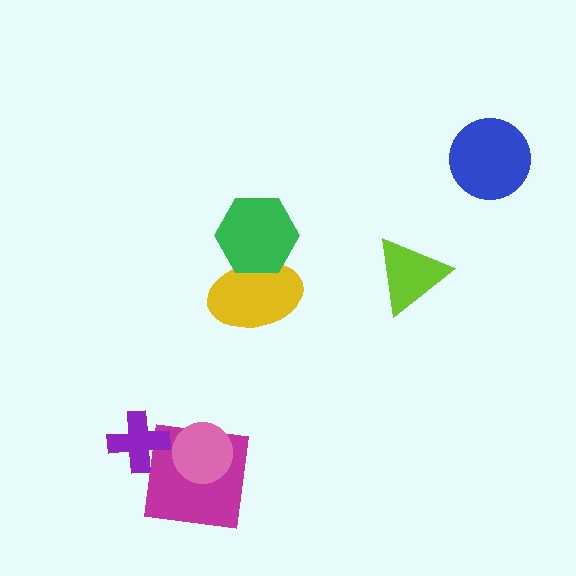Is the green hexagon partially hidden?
No, no other shape covers it.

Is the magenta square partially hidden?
Yes, it is partially covered by another shape.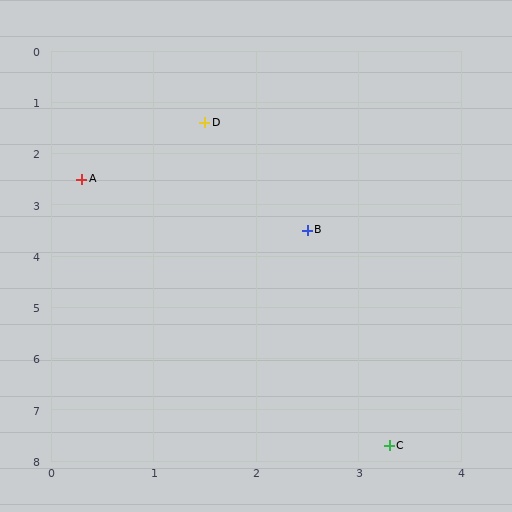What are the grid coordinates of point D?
Point D is at approximately (1.5, 1.4).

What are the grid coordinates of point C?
Point C is at approximately (3.3, 7.7).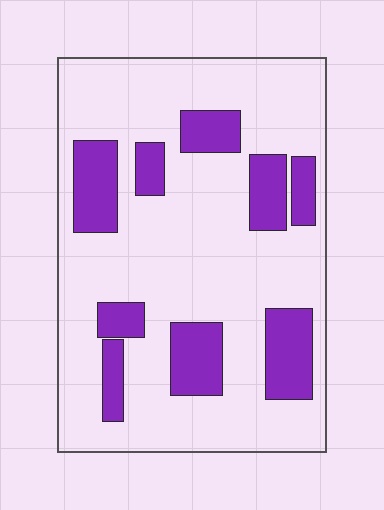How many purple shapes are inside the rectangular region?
9.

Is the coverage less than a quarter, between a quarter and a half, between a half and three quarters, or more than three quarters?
Less than a quarter.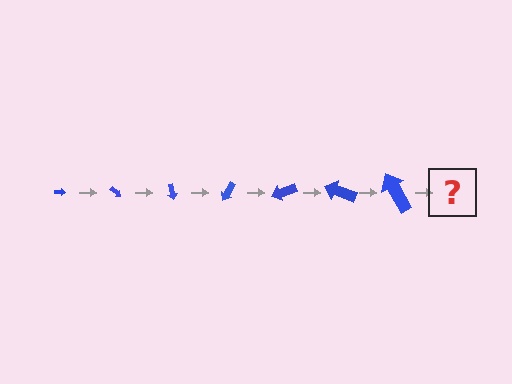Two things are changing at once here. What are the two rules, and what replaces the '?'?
The two rules are that the arrow grows larger each step and it rotates 40 degrees each step. The '?' should be an arrow, larger than the previous one and rotated 280 degrees from the start.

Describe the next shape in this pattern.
It should be an arrow, larger than the previous one and rotated 280 degrees from the start.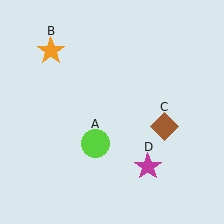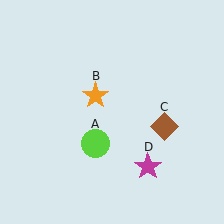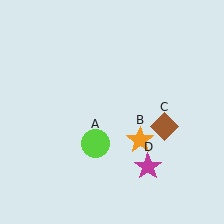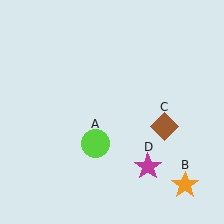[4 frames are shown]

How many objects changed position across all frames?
1 object changed position: orange star (object B).